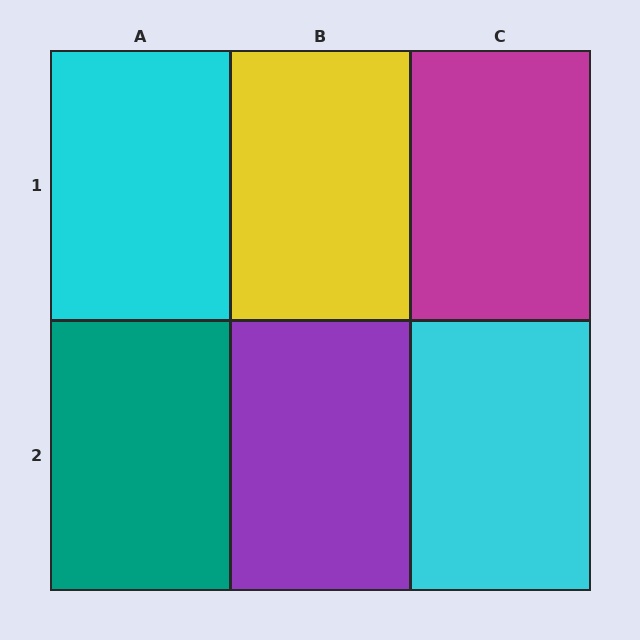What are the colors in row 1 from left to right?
Cyan, yellow, magenta.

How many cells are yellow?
1 cell is yellow.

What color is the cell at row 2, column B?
Purple.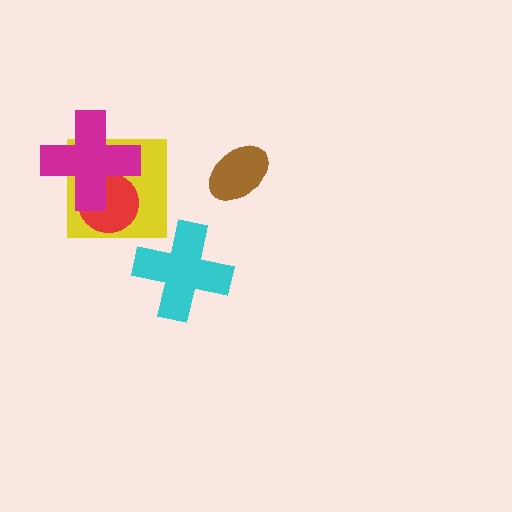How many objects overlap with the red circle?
2 objects overlap with the red circle.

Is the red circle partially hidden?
Yes, it is partially covered by another shape.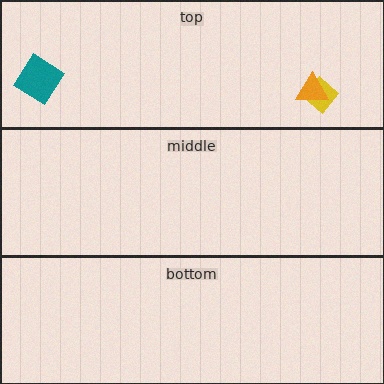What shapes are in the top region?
The yellow diamond, the teal diamond, the orange triangle.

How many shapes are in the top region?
3.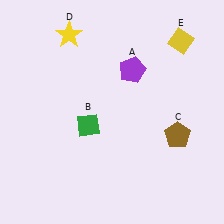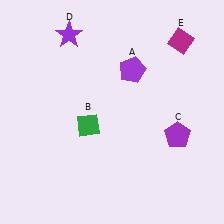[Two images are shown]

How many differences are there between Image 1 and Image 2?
There are 3 differences between the two images.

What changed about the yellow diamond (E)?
In Image 1, E is yellow. In Image 2, it changed to magenta.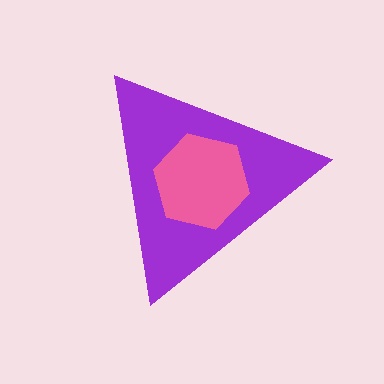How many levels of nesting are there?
2.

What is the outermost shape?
The purple triangle.